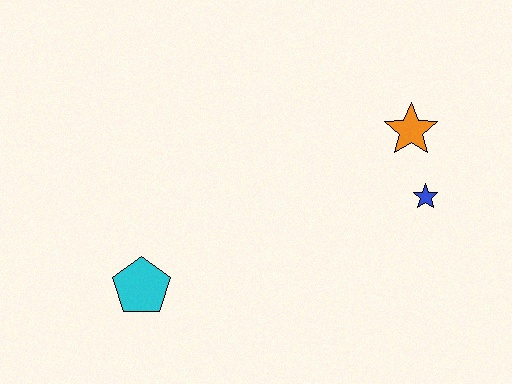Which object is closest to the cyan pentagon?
The blue star is closest to the cyan pentagon.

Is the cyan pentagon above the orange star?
No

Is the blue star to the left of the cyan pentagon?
No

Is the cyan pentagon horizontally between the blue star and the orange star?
No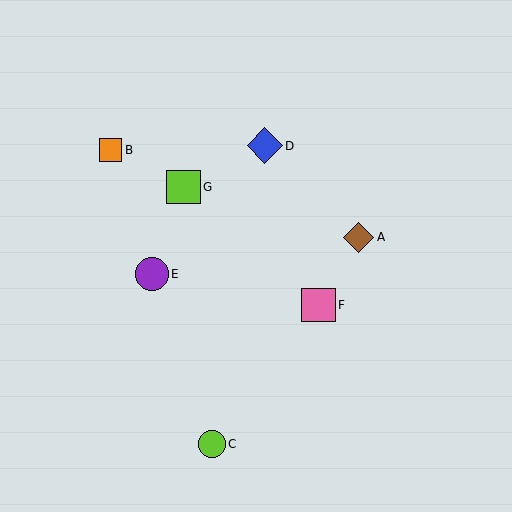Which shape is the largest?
The blue diamond (labeled D) is the largest.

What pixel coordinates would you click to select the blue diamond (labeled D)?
Click at (265, 146) to select the blue diamond D.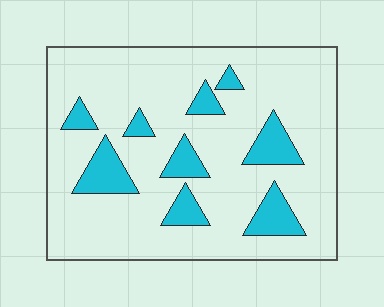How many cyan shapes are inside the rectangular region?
9.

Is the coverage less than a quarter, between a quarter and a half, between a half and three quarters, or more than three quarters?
Less than a quarter.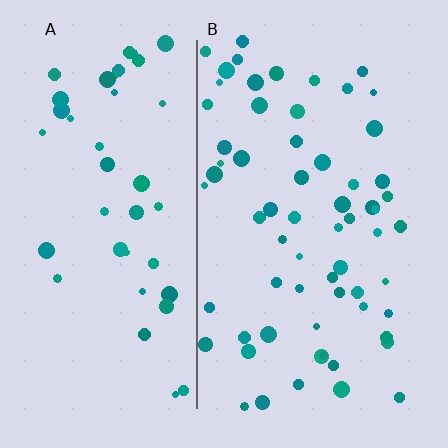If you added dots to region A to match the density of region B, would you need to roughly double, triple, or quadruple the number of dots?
Approximately double.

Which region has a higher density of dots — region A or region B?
B (the right).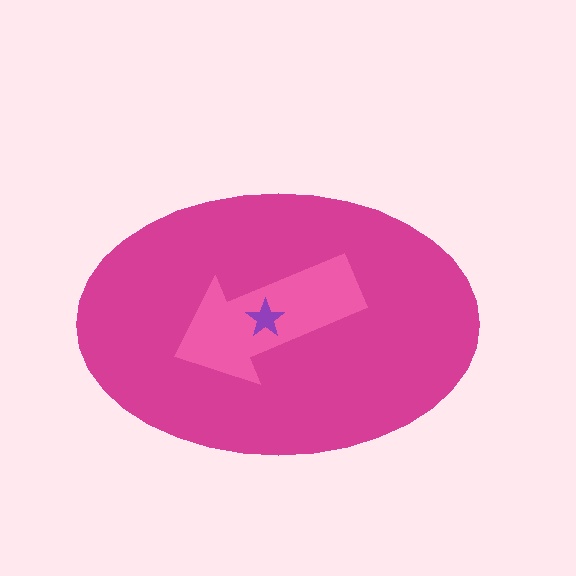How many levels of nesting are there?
3.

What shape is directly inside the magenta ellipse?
The pink arrow.